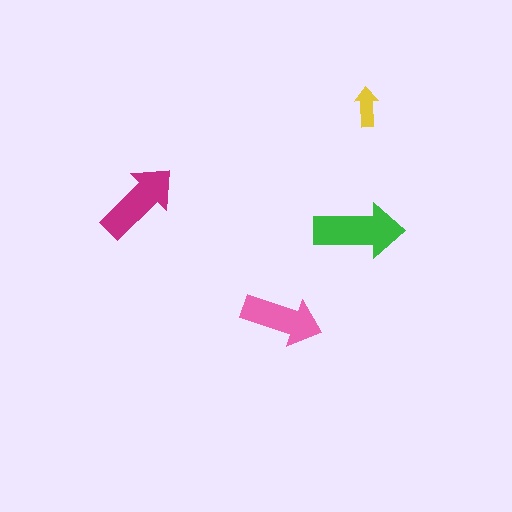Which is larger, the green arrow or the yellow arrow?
The green one.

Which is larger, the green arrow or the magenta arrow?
The green one.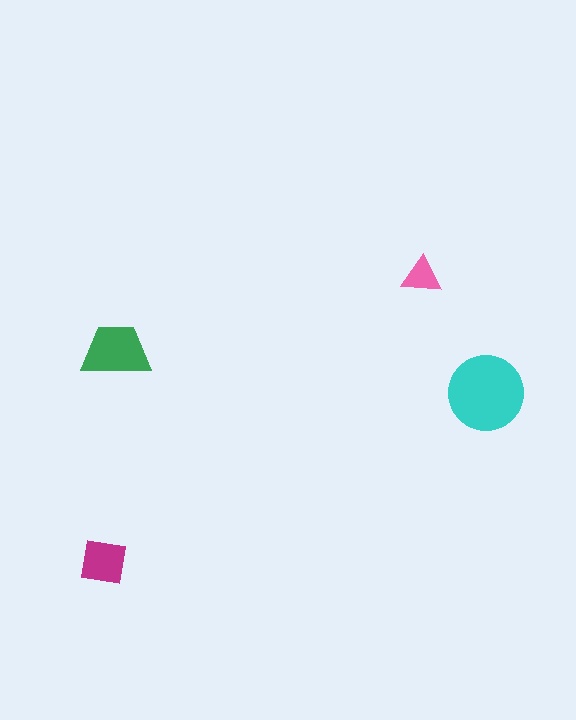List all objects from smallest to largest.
The pink triangle, the magenta square, the green trapezoid, the cyan circle.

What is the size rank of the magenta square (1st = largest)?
3rd.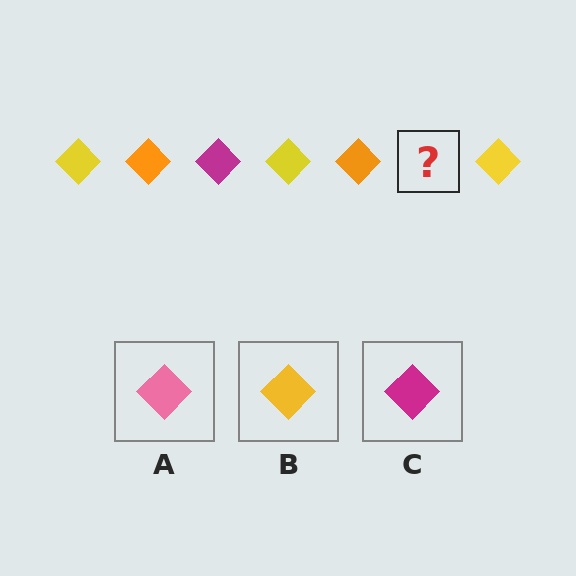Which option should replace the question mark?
Option C.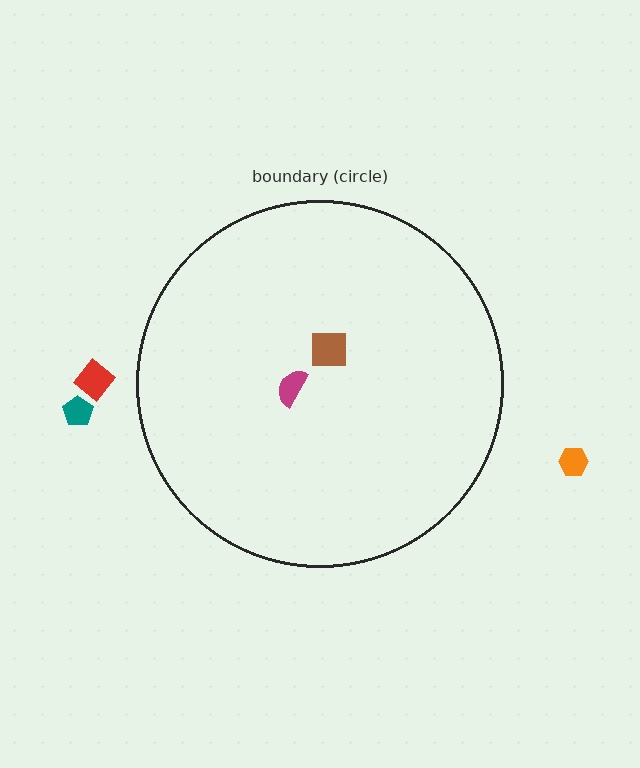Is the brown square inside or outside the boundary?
Inside.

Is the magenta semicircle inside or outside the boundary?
Inside.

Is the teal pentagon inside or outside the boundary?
Outside.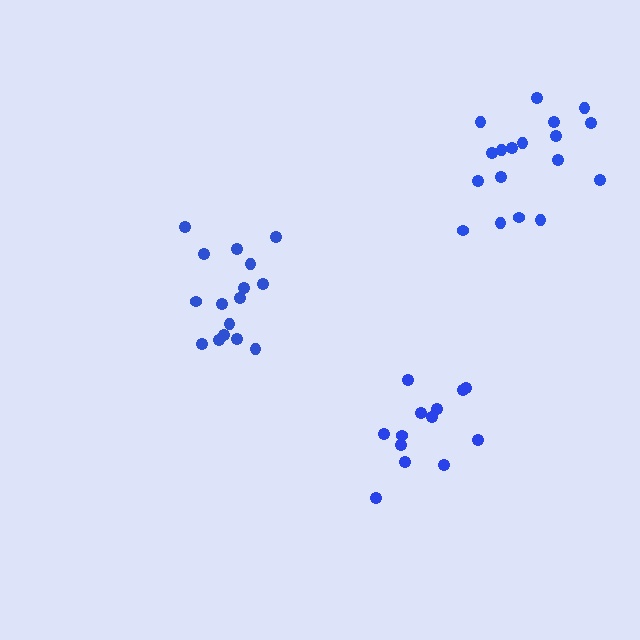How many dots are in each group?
Group 1: 16 dots, Group 2: 13 dots, Group 3: 18 dots (47 total).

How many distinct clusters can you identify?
There are 3 distinct clusters.